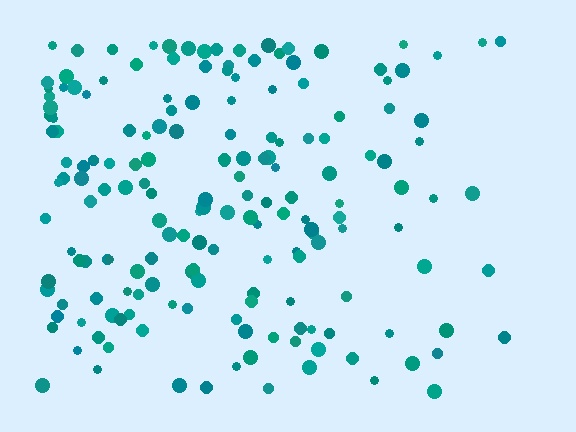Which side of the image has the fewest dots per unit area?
The right.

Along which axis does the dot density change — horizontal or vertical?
Horizontal.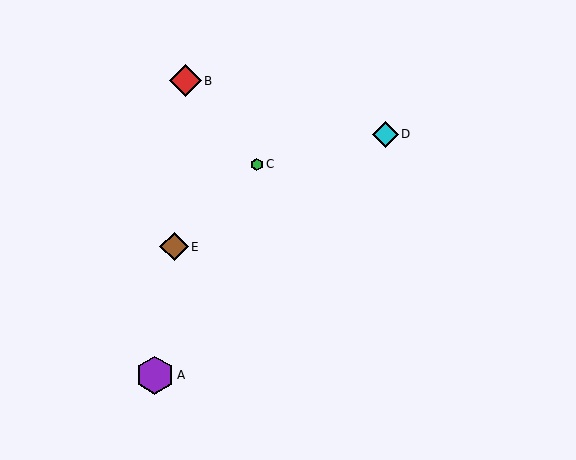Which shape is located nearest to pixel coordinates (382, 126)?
The cyan diamond (labeled D) at (385, 134) is nearest to that location.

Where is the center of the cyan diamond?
The center of the cyan diamond is at (385, 134).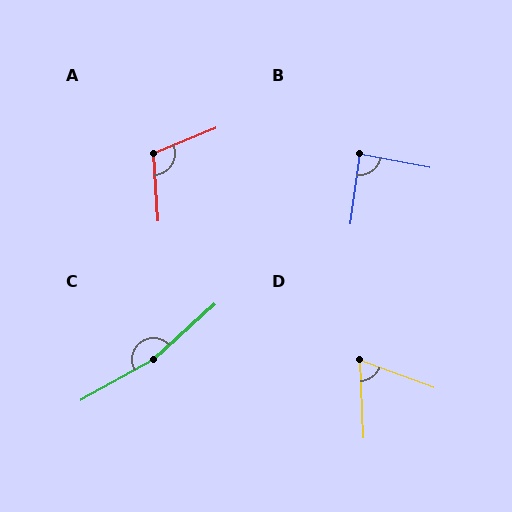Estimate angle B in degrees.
Approximately 87 degrees.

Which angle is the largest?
C, at approximately 167 degrees.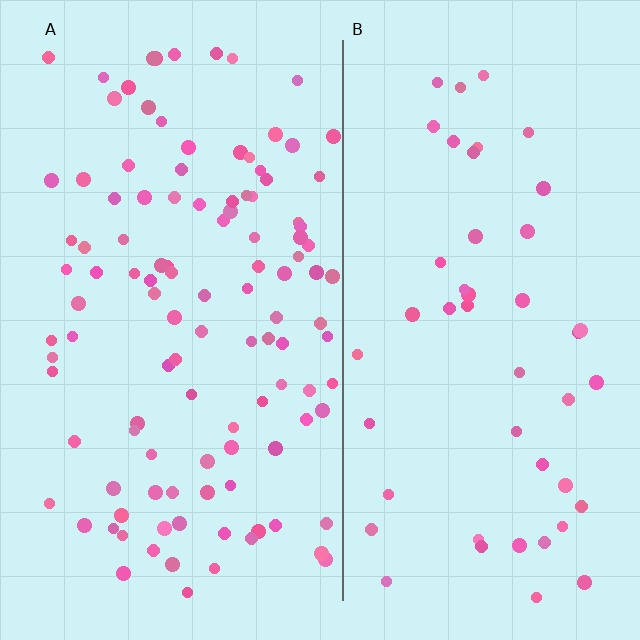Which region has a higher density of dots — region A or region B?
A (the left).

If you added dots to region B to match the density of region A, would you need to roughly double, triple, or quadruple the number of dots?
Approximately double.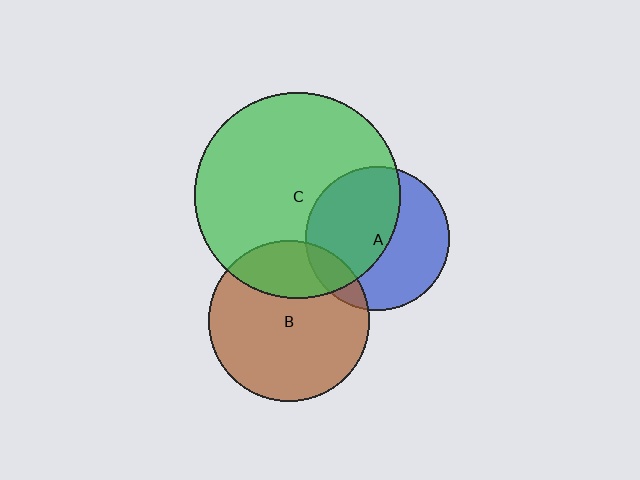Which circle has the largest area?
Circle C (green).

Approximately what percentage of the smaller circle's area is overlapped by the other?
Approximately 25%.